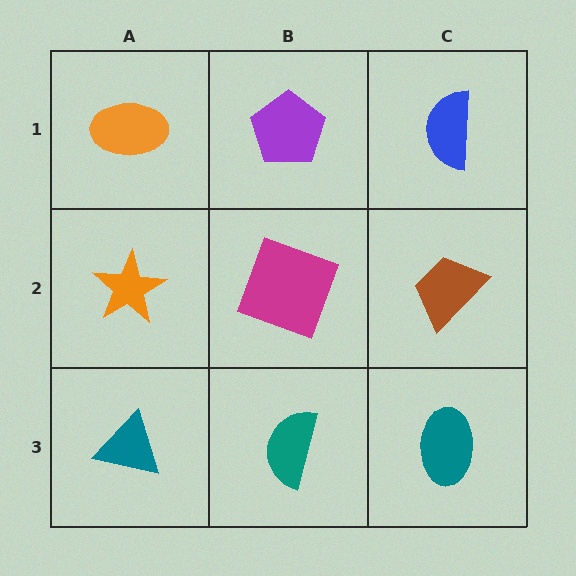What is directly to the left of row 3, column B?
A teal triangle.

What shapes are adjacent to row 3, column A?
An orange star (row 2, column A), a teal semicircle (row 3, column B).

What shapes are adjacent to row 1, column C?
A brown trapezoid (row 2, column C), a purple pentagon (row 1, column B).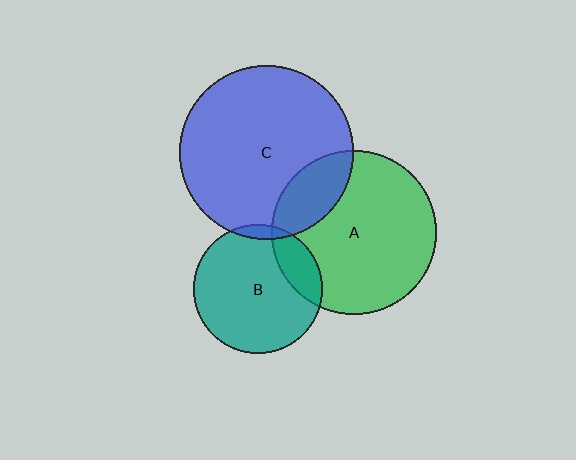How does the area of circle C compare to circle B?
Approximately 1.8 times.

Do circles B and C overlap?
Yes.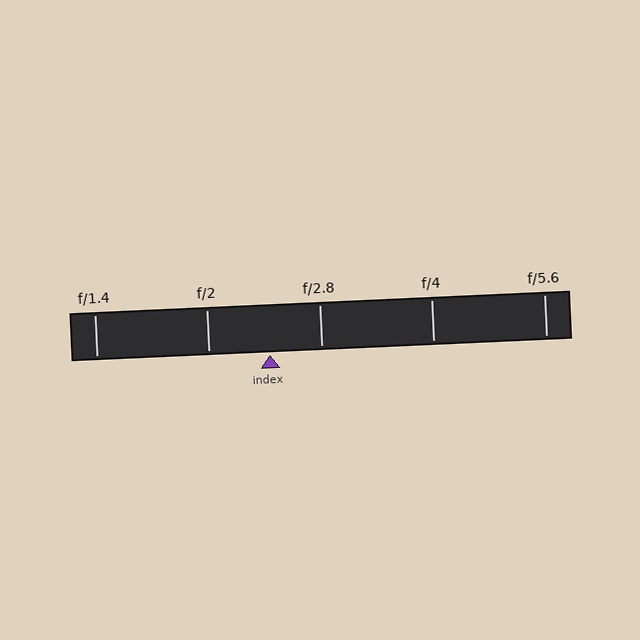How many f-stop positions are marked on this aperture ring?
There are 5 f-stop positions marked.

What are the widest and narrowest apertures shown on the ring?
The widest aperture shown is f/1.4 and the narrowest is f/5.6.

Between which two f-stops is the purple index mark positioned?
The index mark is between f/2 and f/2.8.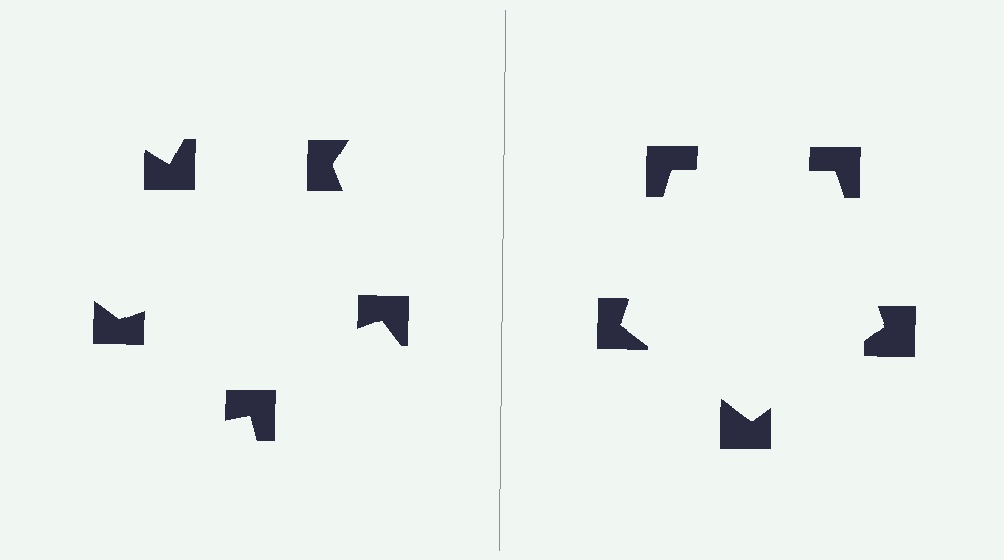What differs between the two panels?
The notched squares are positioned identically on both sides; only the wedge orientations differ. On the right they align to a pentagon; on the left they are misaligned.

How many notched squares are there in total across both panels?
10 — 5 on each side.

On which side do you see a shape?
An illusory pentagon appears on the right side. On the left side the wedge cuts are rotated, so no coherent shape forms.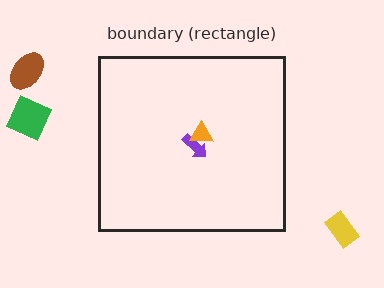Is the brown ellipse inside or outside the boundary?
Outside.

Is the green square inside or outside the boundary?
Outside.